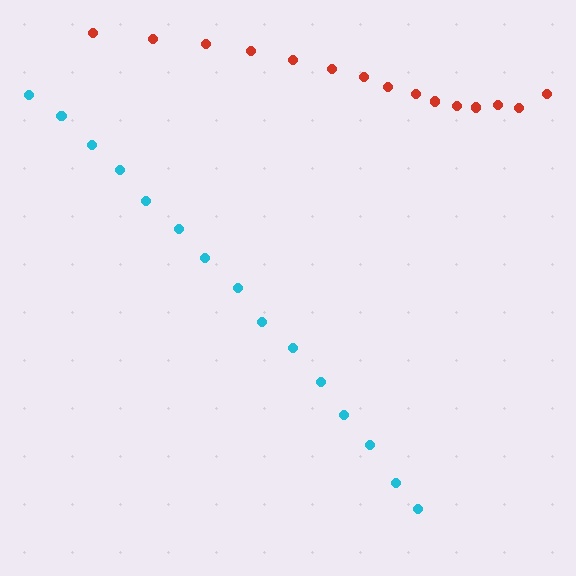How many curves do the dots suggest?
There are 2 distinct paths.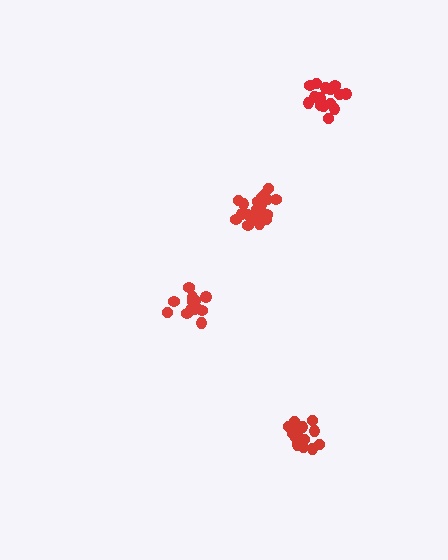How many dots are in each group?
Group 1: 19 dots, Group 2: 16 dots, Group 3: 13 dots, Group 4: 16 dots (64 total).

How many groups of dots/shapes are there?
There are 4 groups.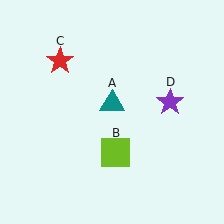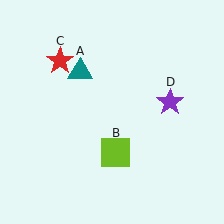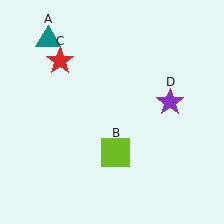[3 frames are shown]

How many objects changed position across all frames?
1 object changed position: teal triangle (object A).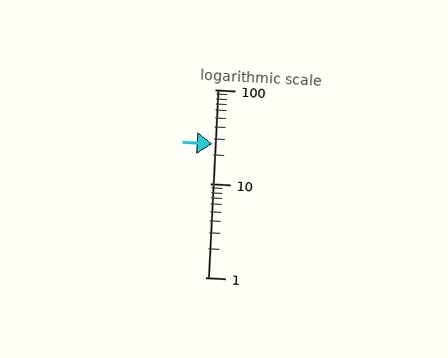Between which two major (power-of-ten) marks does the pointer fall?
The pointer is between 10 and 100.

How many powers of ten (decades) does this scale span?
The scale spans 2 decades, from 1 to 100.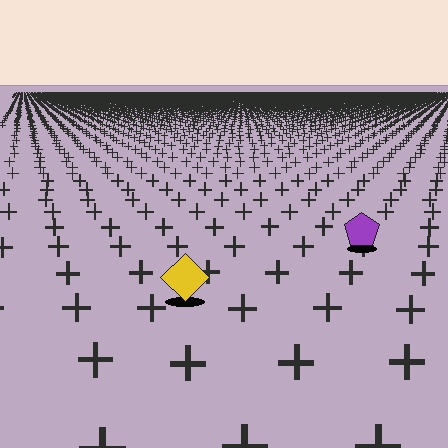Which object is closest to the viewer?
The yellow diamond is closest. The texture marks near it are larger and more spread out.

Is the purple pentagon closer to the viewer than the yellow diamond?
No. The yellow diamond is closer — you can tell from the texture gradient: the ground texture is coarser near it.